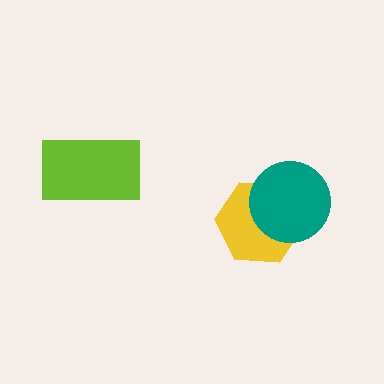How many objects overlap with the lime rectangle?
0 objects overlap with the lime rectangle.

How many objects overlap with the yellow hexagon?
1 object overlaps with the yellow hexagon.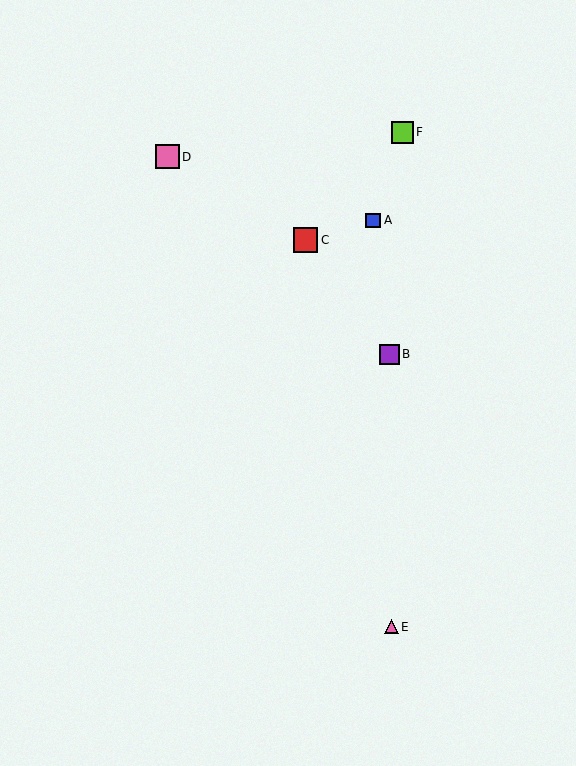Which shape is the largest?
The red square (labeled C) is the largest.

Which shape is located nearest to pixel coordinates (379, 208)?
The blue square (labeled A) at (373, 220) is nearest to that location.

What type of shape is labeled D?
Shape D is a pink square.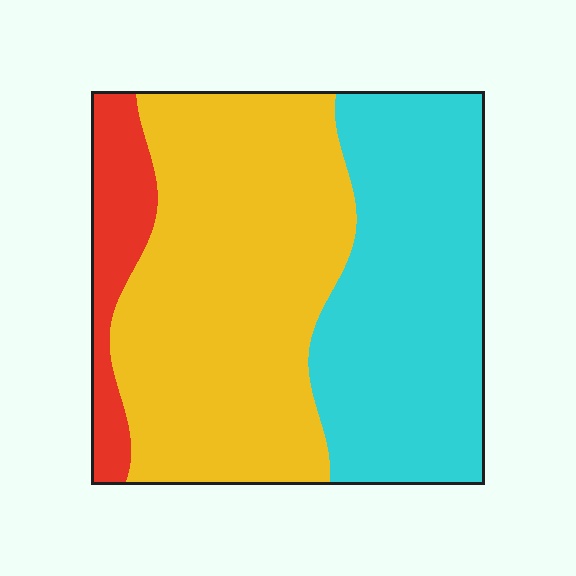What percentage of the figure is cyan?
Cyan covers about 40% of the figure.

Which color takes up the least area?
Red, at roughly 10%.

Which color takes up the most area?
Yellow, at roughly 50%.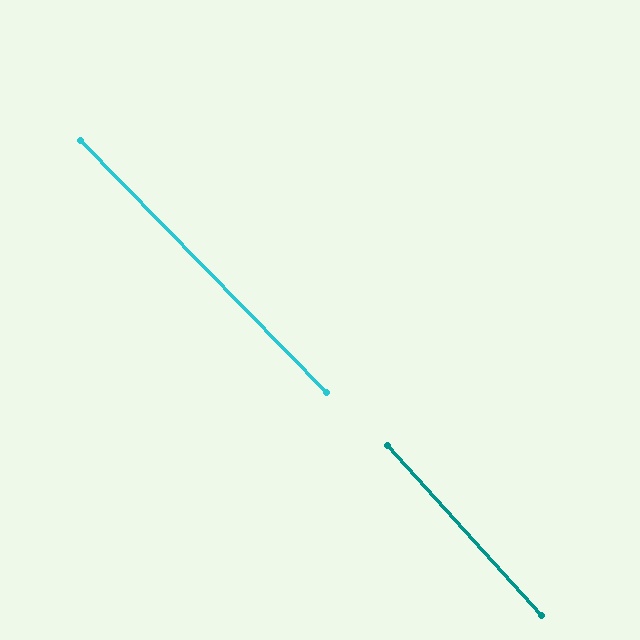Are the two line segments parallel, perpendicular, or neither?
Parallel — their directions differ by only 2.0°.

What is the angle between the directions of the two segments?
Approximately 2 degrees.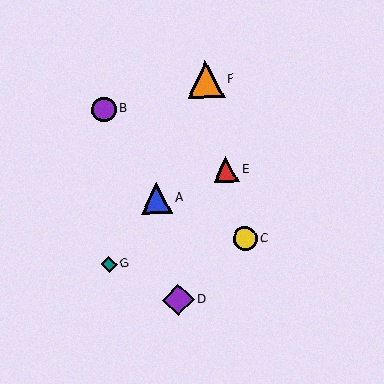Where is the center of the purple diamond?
The center of the purple diamond is at (178, 300).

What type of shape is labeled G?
Shape G is a teal diamond.